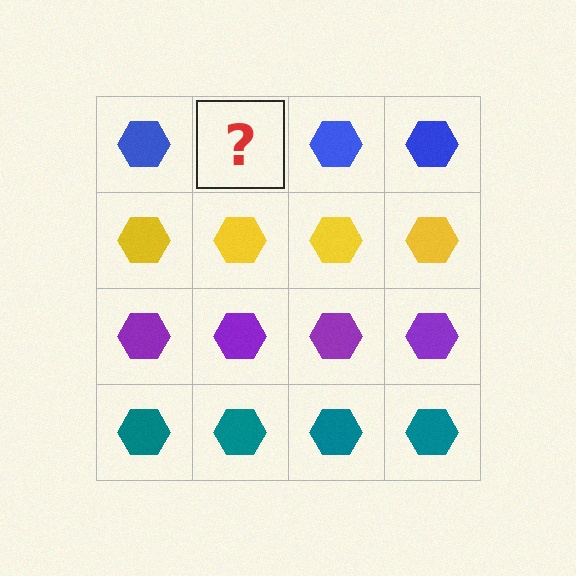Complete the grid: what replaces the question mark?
The question mark should be replaced with a blue hexagon.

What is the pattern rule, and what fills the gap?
The rule is that each row has a consistent color. The gap should be filled with a blue hexagon.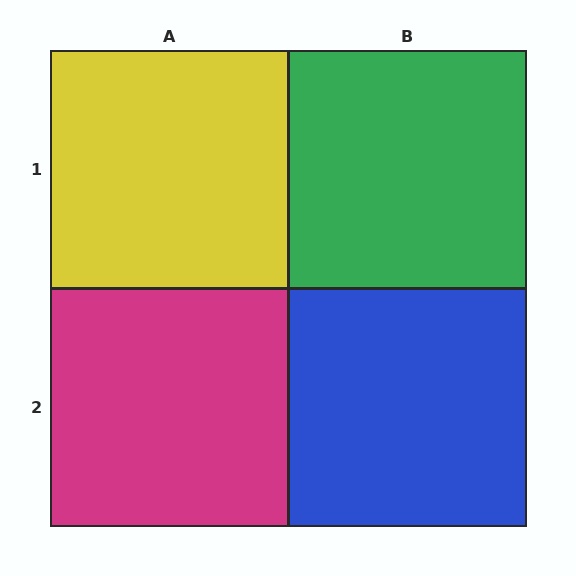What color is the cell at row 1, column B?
Green.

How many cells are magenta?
1 cell is magenta.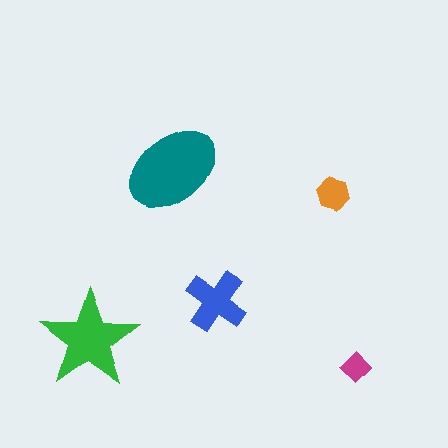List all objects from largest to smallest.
The teal ellipse, the green star, the blue cross, the orange hexagon, the magenta diamond.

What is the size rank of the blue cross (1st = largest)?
3rd.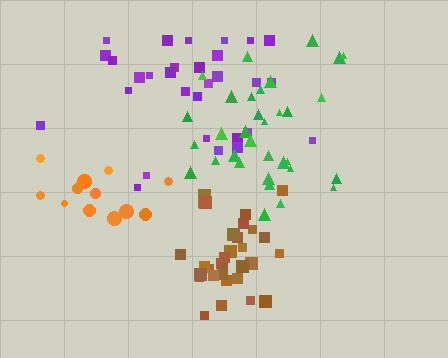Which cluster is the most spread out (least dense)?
Purple.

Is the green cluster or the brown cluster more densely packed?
Brown.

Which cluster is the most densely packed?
Brown.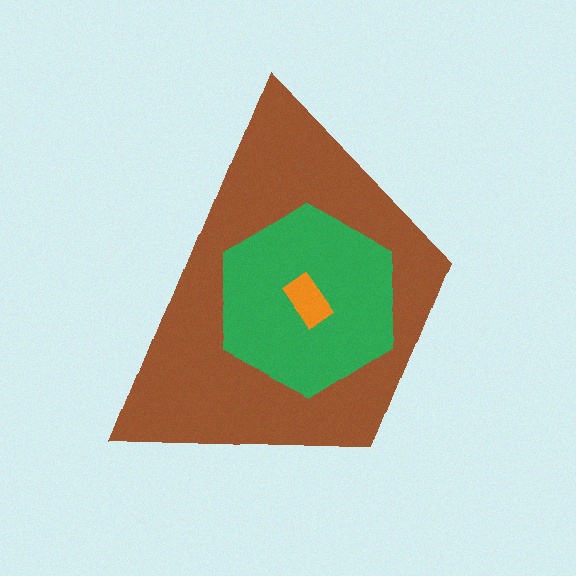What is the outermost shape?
The brown trapezoid.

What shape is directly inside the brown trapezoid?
The green hexagon.